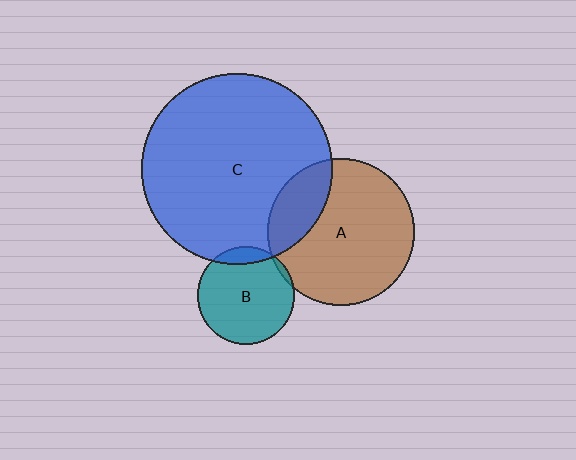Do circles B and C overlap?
Yes.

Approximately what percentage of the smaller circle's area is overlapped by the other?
Approximately 10%.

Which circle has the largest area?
Circle C (blue).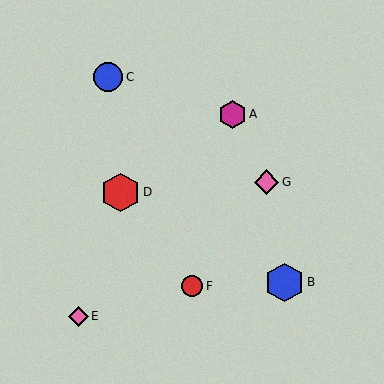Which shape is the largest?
The red hexagon (labeled D) is the largest.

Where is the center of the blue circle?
The center of the blue circle is at (108, 77).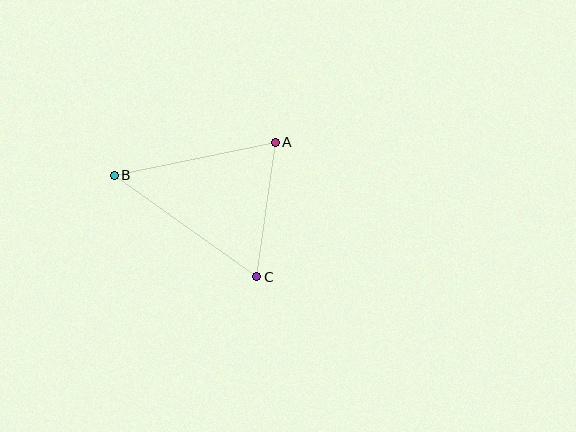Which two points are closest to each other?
Points A and C are closest to each other.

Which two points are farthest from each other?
Points B and C are farthest from each other.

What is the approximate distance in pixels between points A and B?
The distance between A and B is approximately 165 pixels.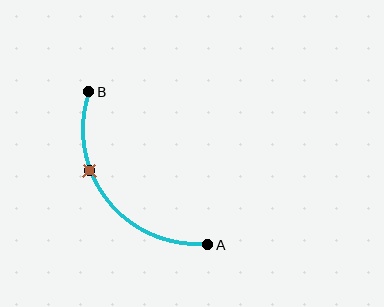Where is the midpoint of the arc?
The arc midpoint is the point on the curve farthest from the straight line joining A and B. It sits below and to the left of that line.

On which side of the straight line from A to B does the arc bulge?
The arc bulges below and to the left of the straight line connecting A and B.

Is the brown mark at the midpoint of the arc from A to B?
No. The brown mark lies on the arc but is closer to endpoint B. The arc midpoint would be at the point on the curve equidistant along the arc from both A and B.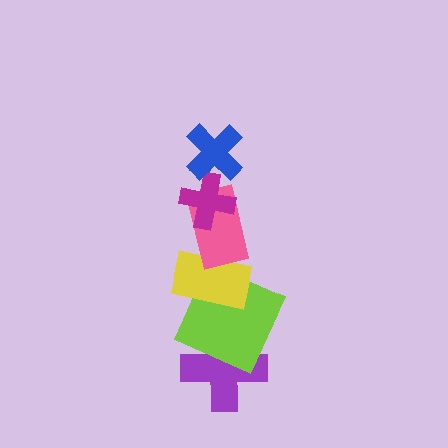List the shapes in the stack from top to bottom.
From top to bottom: the blue cross, the magenta cross, the pink rectangle, the yellow rectangle, the lime square, the purple cross.